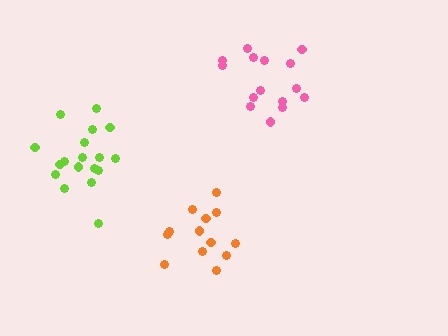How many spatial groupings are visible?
There are 3 spatial groupings.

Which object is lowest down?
The orange cluster is bottommost.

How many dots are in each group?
Group 1: 13 dots, Group 2: 18 dots, Group 3: 15 dots (46 total).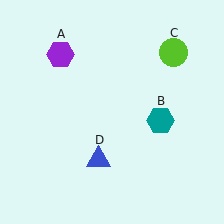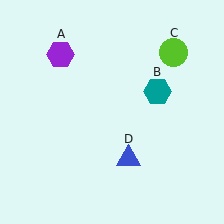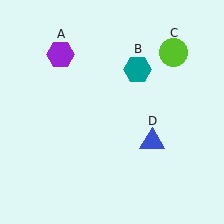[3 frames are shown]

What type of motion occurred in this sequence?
The teal hexagon (object B), blue triangle (object D) rotated counterclockwise around the center of the scene.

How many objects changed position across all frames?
2 objects changed position: teal hexagon (object B), blue triangle (object D).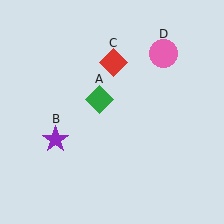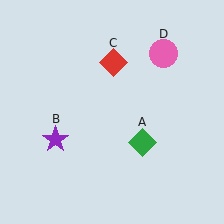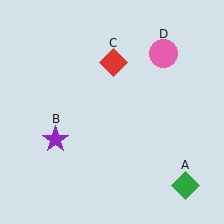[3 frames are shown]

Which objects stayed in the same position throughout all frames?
Purple star (object B) and red diamond (object C) and pink circle (object D) remained stationary.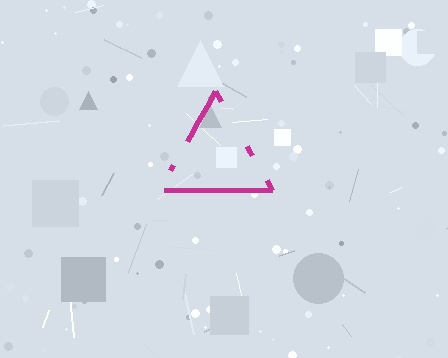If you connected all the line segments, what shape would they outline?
They would outline a triangle.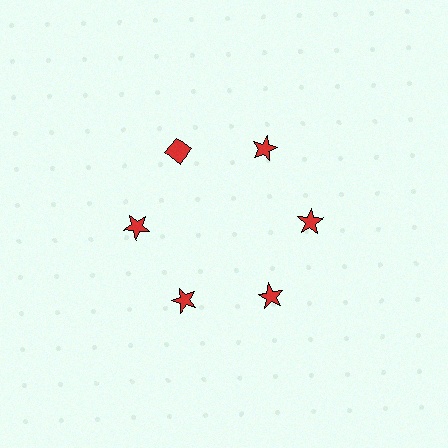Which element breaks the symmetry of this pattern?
The red diamond at roughly the 11 o'clock position breaks the symmetry. All other shapes are red stars.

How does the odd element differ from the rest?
It has a different shape: diamond instead of star.